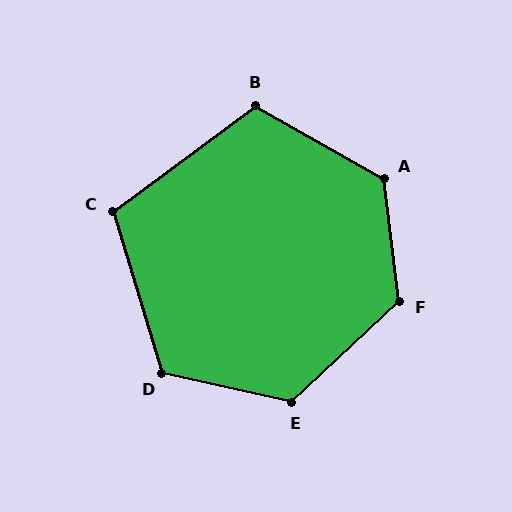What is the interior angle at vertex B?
Approximately 114 degrees (obtuse).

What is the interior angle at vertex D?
Approximately 120 degrees (obtuse).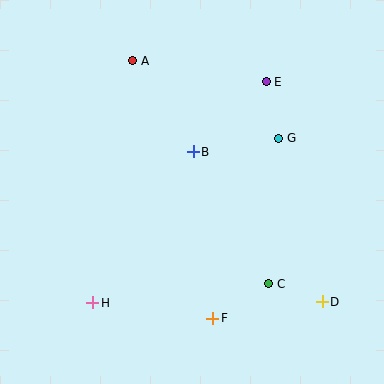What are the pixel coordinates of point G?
Point G is at (279, 138).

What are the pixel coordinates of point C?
Point C is at (269, 284).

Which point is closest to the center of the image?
Point B at (193, 152) is closest to the center.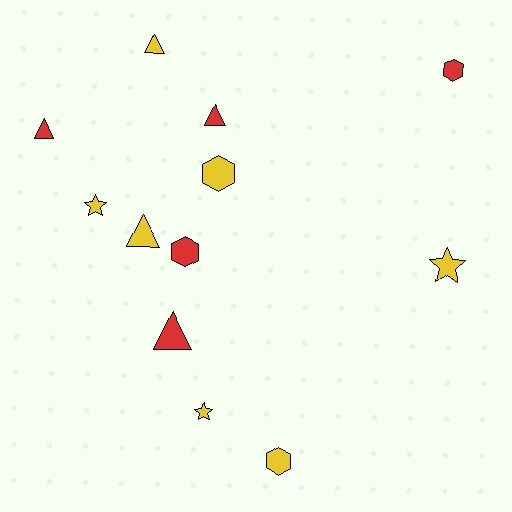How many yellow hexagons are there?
There are 2 yellow hexagons.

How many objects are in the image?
There are 12 objects.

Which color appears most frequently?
Yellow, with 7 objects.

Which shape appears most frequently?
Triangle, with 5 objects.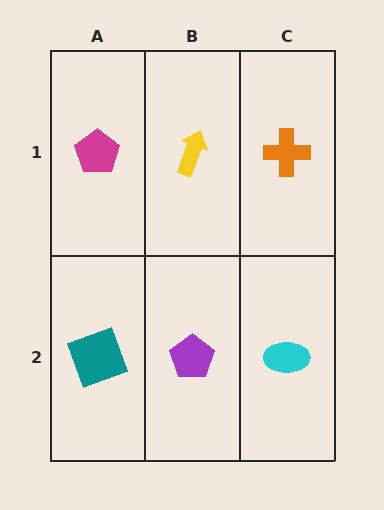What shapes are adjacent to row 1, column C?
A cyan ellipse (row 2, column C), a yellow arrow (row 1, column B).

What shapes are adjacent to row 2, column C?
An orange cross (row 1, column C), a purple pentagon (row 2, column B).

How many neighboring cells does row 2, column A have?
2.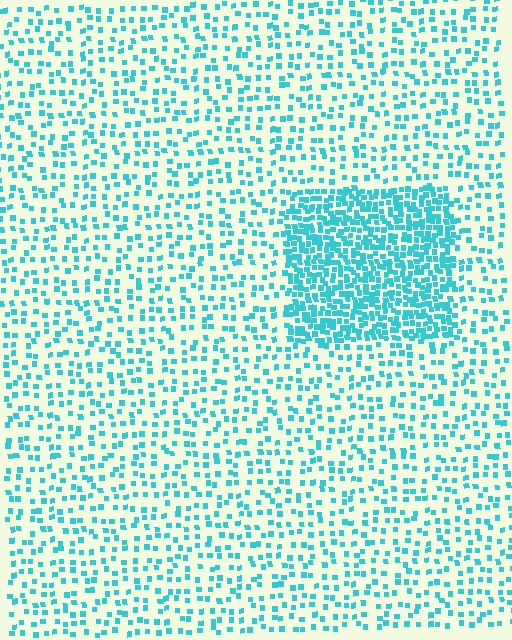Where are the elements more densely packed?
The elements are more densely packed inside the rectangle boundary.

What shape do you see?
I see a rectangle.